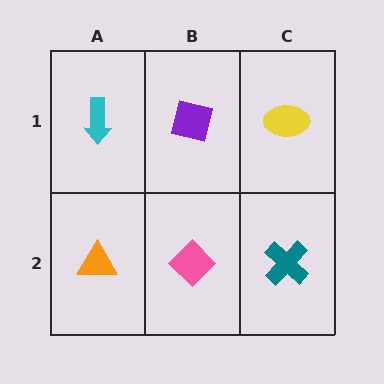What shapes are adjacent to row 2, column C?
A yellow ellipse (row 1, column C), a pink diamond (row 2, column B).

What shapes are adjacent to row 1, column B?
A pink diamond (row 2, column B), a cyan arrow (row 1, column A), a yellow ellipse (row 1, column C).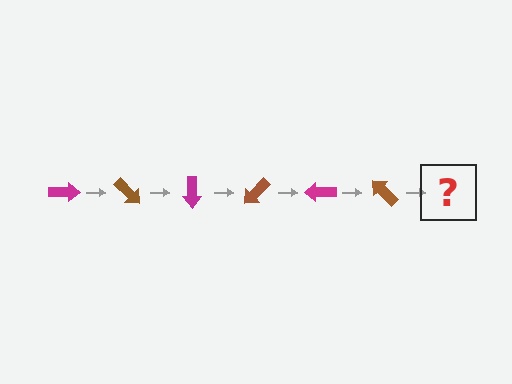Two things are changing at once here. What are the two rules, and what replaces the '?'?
The two rules are that it rotates 45 degrees each step and the color cycles through magenta and brown. The '?' should be a magenta arrow, rotated 270 degrees from the start.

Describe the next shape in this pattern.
It should be a magenta arrow, rotated 270 degrees from the start.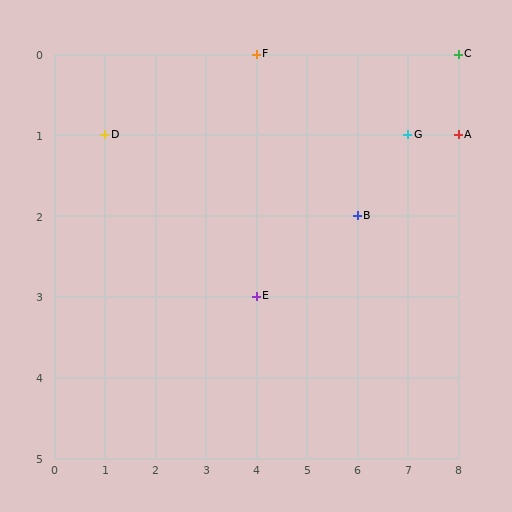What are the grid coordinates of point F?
Point F is at grid coordinates (4, 0).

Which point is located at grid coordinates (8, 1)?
Point A is at (8, 1).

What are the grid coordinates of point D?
Point D is at grid coordinates (1, 1).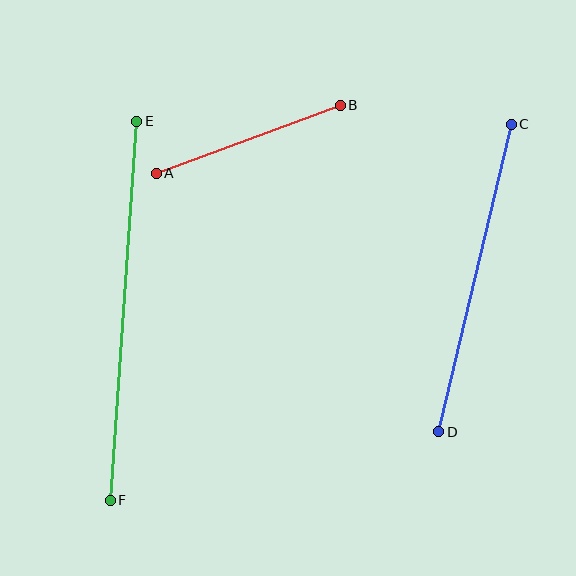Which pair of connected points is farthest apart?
Points E and F are farthest apart.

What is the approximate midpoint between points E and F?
The midpoint is at approximately (124, 311) pixels.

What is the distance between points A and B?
The distance is approximately 196 pixels.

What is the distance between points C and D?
The distance is approximately 316 pixels.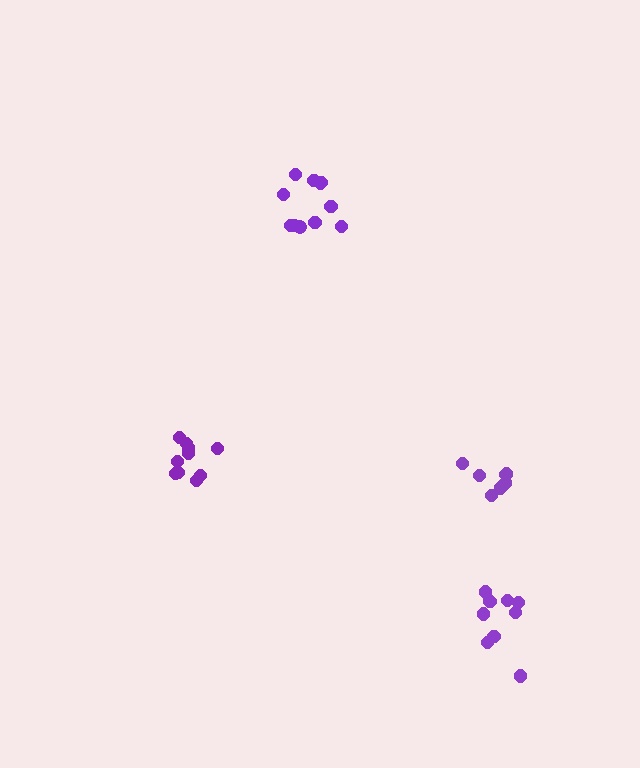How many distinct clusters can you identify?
There are 4 distinct clusters.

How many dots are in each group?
Group 1: 10 dots, Group 2: 11 dots, Group 3: 9 dots, Group 4: 7 dots (37 total).